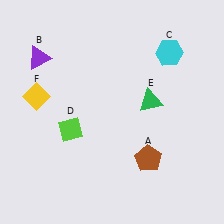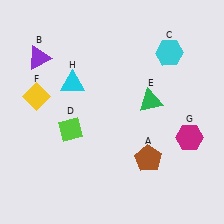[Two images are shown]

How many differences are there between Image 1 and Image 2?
There are 2 differences between the two images.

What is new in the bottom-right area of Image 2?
A magenta hexagon (G) was added in the bottom-right area of Image 2.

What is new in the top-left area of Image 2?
A cyan triangle (H) was added in the top-left area of Image 2.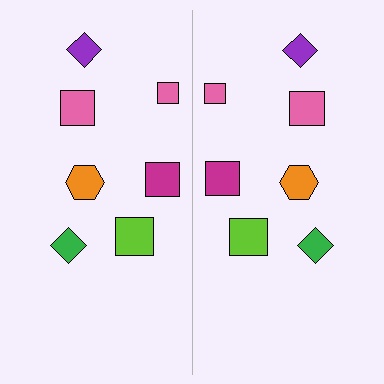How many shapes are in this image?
There are 14 shapes in this image.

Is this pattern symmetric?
Yes, this pattern has bilateral (reflection) symmetry.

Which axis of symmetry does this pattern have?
The pattern has a vertical axis of symmetry running through the center of the image.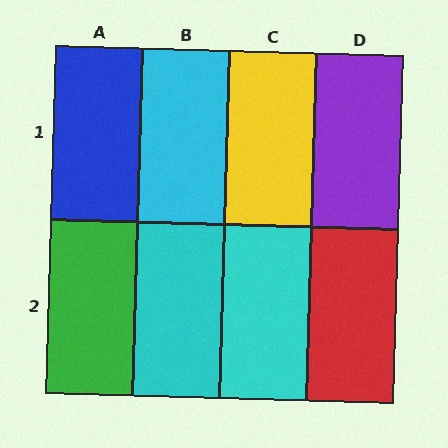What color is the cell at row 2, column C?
Cyan.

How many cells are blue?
1 cell is blue.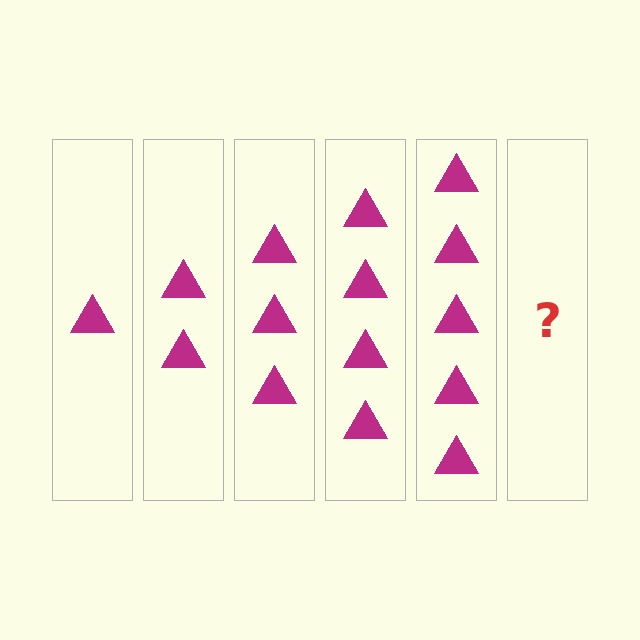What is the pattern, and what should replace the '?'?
The pattern is that each step adds one more triangle. The '?' should be 6 triangles.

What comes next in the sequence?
The next element should be 6 triangles.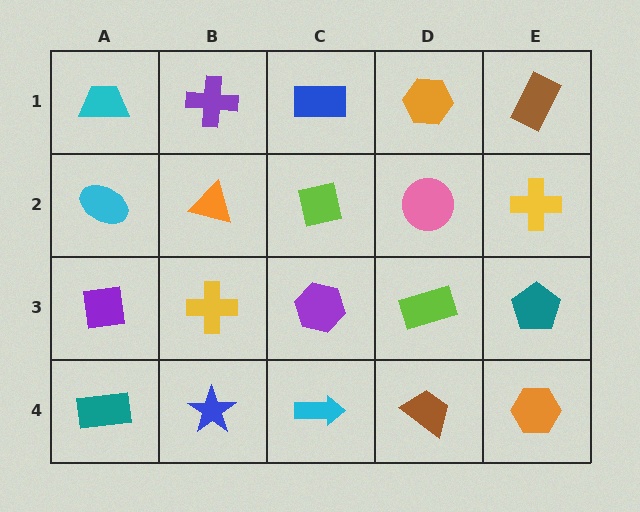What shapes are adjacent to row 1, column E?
A yellow cross (row 2, column E), an orange hexagon (row 1, column D).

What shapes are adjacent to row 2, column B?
A purple cross (row 1, column B), a yellow cross (row 3, column B), a cyan ellipse (row 2, column A), a lime square (row 2, column C).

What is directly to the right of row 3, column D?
A teal pentagon.